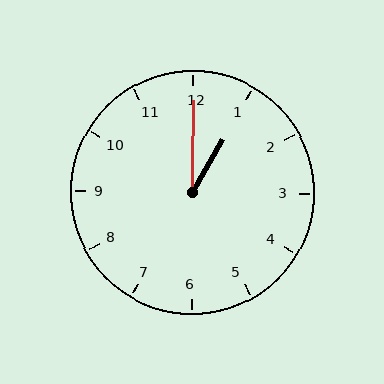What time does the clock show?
1:00.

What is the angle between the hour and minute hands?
Approximately 30 degrees.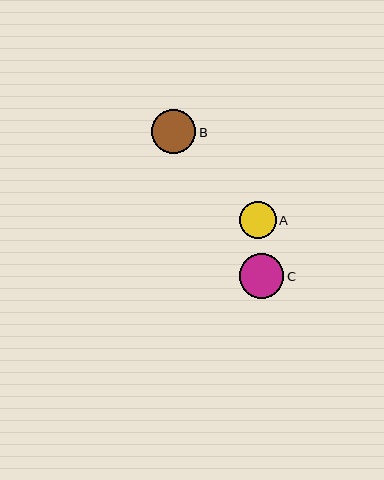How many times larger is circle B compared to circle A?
Circle B is approximately 1.2 times the size of circle A.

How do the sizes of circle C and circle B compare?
Circle C and circle B are approximately the same size.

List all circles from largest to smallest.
From largest to smallest: C, B, A.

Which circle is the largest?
Circle C is the largest with a size of approximately 44 pixels.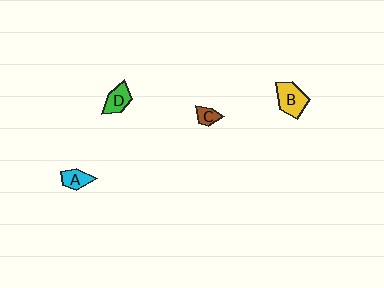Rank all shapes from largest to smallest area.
From largest to smallest: B (yellow), D (green), A (cyan), C (brown).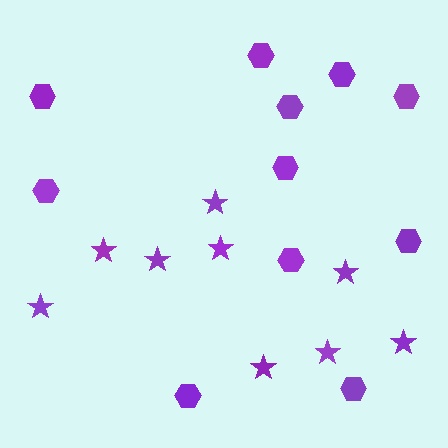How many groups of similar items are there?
There are 2 groups: one group of stars (9) and one group of hexagons (11).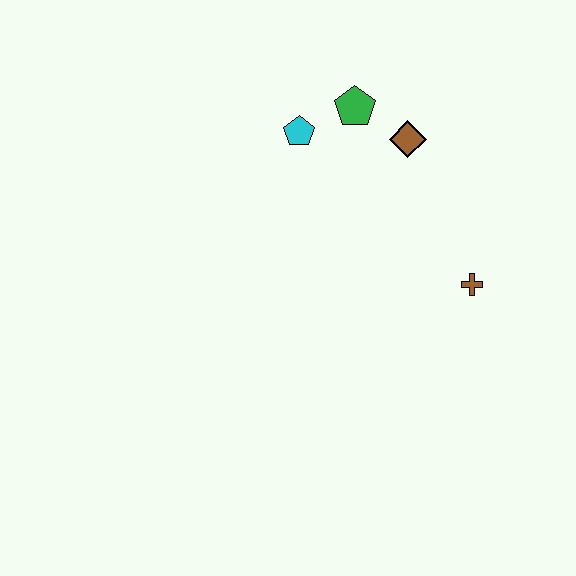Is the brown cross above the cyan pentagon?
No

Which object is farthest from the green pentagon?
The brown cross is farthest from the green pentagon.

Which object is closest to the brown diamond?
The green pentagon is closest to the brown diamond.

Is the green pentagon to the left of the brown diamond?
Yes